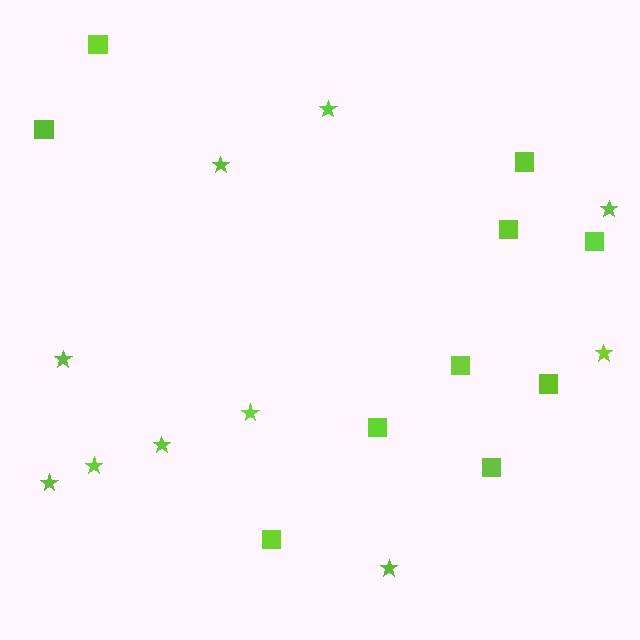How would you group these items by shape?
There are 2 groups: one group of squares (10) and one group of stars (10).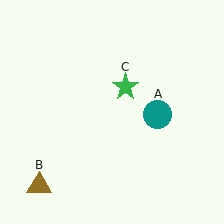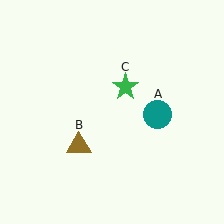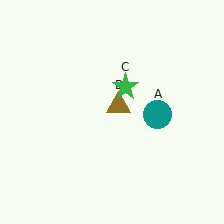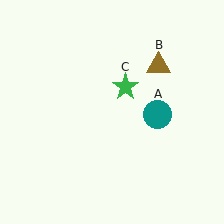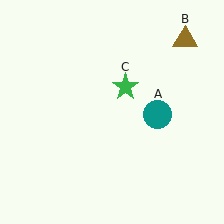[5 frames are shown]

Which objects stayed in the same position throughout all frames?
Teal circle (object A) and green star (object C) remained stationary.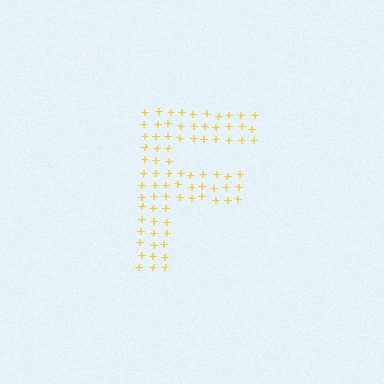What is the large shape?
The large shape is the letter F.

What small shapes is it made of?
It is made of small plus signs.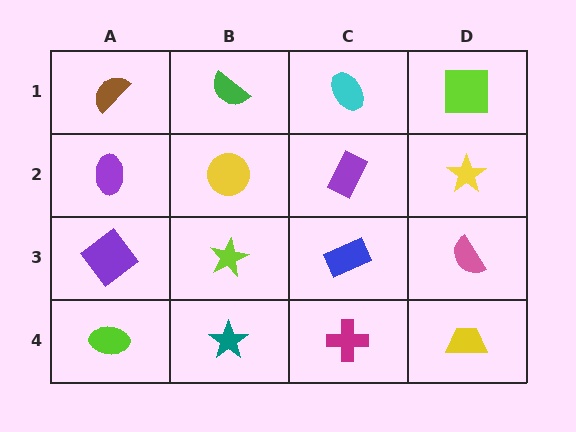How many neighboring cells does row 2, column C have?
4.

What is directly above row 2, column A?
A brown semicircle.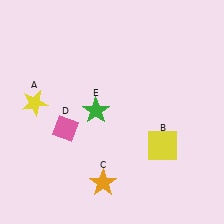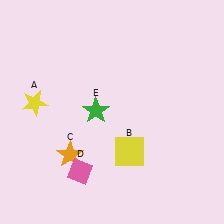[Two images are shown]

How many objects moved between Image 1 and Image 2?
3 objects moved between the two images.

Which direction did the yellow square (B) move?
The yellow square (B) moved left.